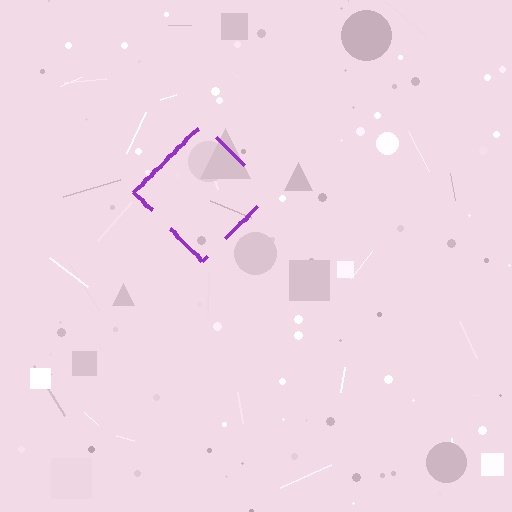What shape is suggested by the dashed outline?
The dashed outline suggests a diamond.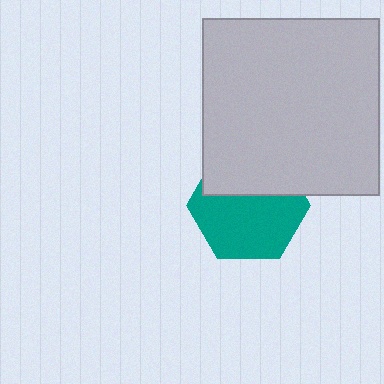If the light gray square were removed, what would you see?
You would see the complete teal hexagon.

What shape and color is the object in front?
The object in front is a light gray square.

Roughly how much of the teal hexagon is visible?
About half of it is visible (roughly 62%).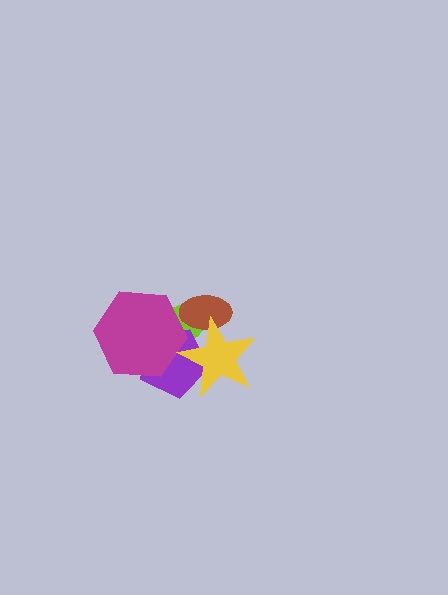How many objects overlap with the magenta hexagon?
2 objects overlap with the magenta hexagon.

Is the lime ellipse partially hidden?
Yes, it is partially covered by another shape.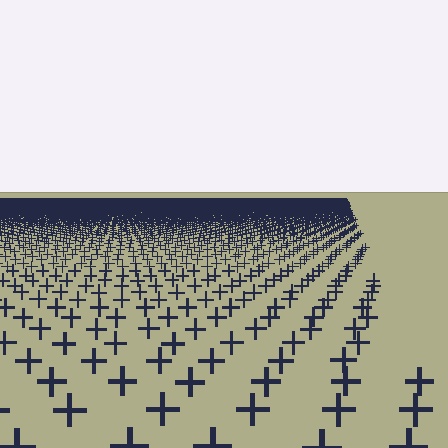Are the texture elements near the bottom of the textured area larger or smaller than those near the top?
Larger. Near the bottom, elements are closer to the viewer and appear at a bigger on-screen size.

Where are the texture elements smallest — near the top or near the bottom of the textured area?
Near the top.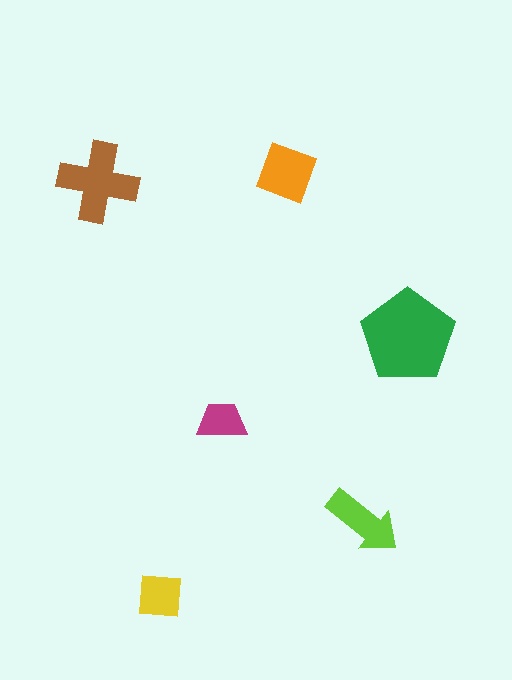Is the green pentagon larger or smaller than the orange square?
Larger.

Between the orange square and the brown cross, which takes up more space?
The brown cross.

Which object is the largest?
The green pentagon.